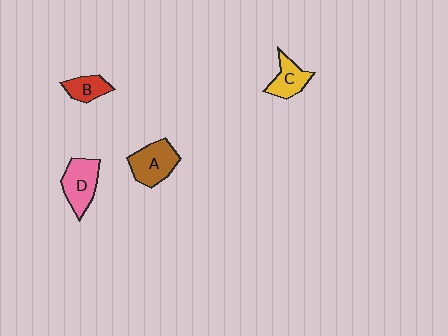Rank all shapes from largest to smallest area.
From largest to smallest: A (brown), D (pink), C (yellow), B (red).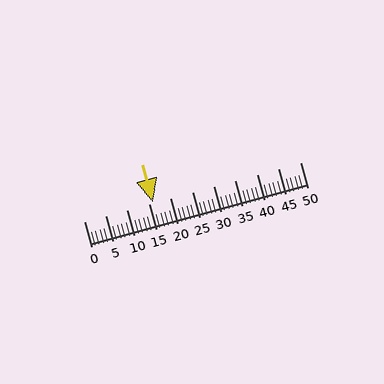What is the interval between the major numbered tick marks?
The major tick marks are spaced 5 units apart.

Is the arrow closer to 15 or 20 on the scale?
The arrow is closer to 15.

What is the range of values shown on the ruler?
The ruler shows values from 0 to 50.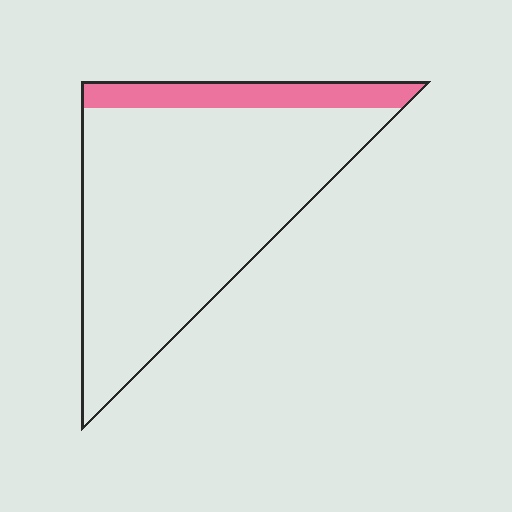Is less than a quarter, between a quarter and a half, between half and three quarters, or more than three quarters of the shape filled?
Less than a quarter.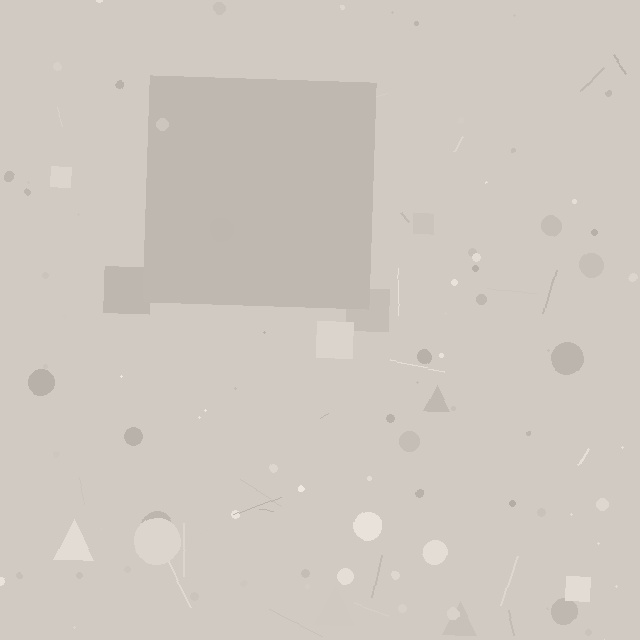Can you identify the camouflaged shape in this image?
The camouflaged shape is a square.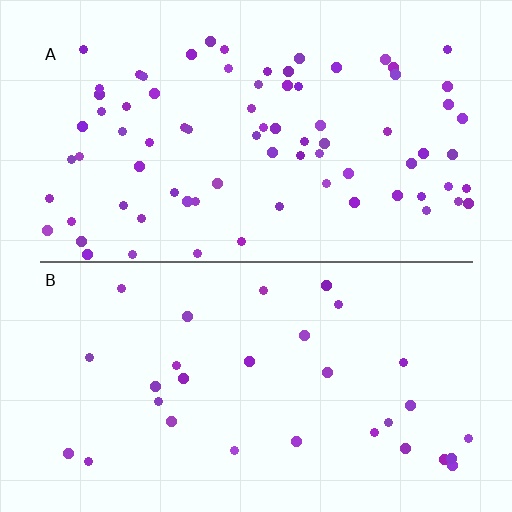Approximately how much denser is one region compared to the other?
Approximately 2.6× — region A over region B.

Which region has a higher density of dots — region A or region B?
A (the top).